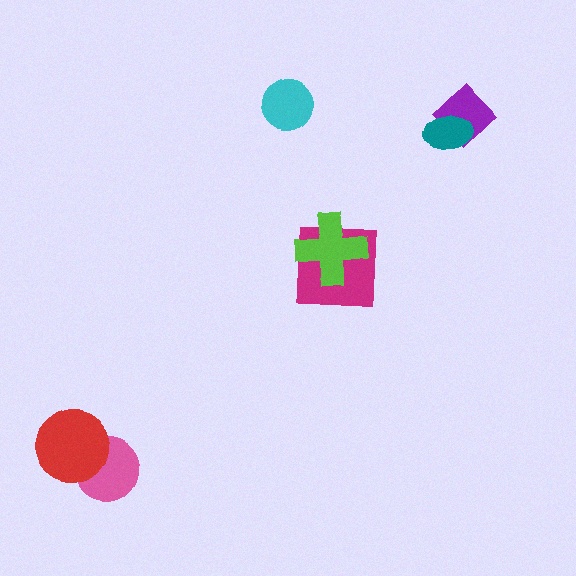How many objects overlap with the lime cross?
1 object overlaps with the lime cross.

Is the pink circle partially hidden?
Yes, it is partially covered by another shape.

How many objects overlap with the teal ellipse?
1 object overlaps with the teal ellipse.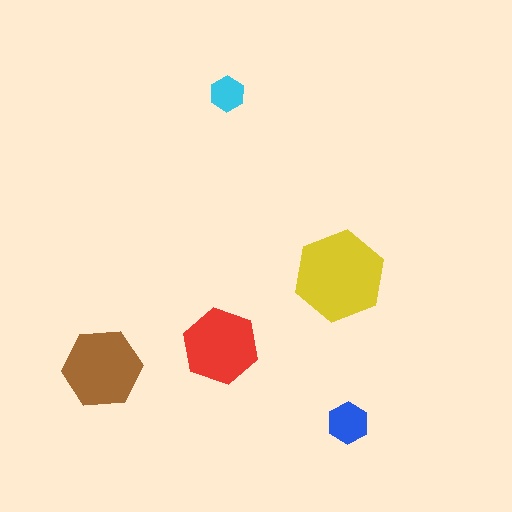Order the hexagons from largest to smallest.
the yellow one, the brown one, the red one, the blue one, the cyan one.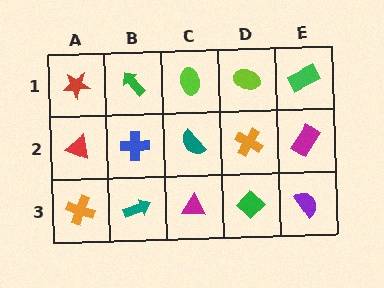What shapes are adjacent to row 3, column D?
An orange cross (row 2, column D), a magenta triangle (row 3, column C), a purple semicircle (row 3, column E).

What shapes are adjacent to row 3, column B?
A blue cross (row 2, column B), an orange cross (row 3, column A), a magenta triangle (row 3, column C).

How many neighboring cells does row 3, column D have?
3.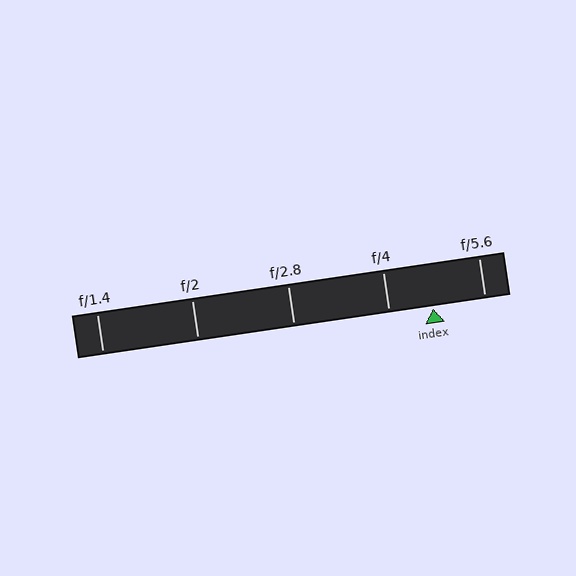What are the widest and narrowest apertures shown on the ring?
The widest aperture shown is f/1.4 and the narrowest is f/5.6.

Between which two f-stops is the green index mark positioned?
The index mark is between f/4 and f/5.6.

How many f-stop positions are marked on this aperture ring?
There are 5 f-stop positions marked.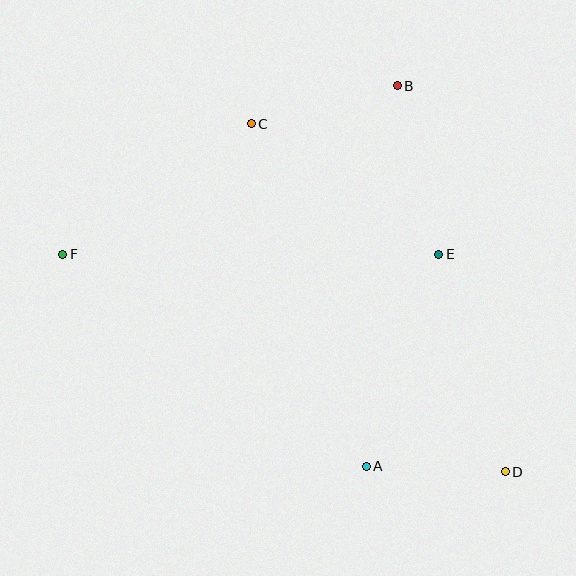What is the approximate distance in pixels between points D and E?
The distance between D and E is approximately 227 pixels.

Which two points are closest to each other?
Points A and D are closest to each other.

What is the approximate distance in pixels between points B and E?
The distance between B and E is approximately 174 pixels.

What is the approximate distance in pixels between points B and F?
The distance between B and F is approximately 374 pixels.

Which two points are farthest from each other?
Points D and F are farthest from each other.